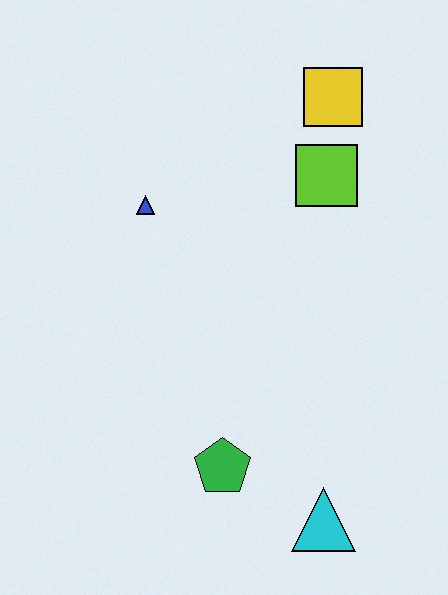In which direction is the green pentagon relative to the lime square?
The green pentagon is below the lime square.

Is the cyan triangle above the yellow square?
No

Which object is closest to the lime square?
The yellow square is closest to the lime square.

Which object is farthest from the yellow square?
The cyan triangle is farthest from the yellow square.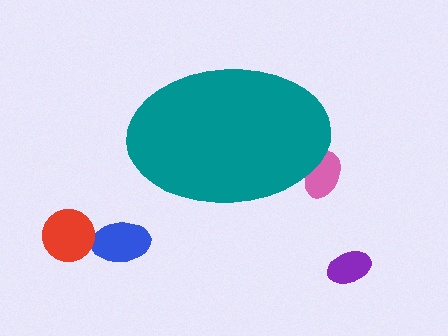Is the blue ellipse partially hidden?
No, the blue ellipse is fully visible.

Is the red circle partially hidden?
No, the red circle is fully visible.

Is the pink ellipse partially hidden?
Yes, the pink ellipse is partially hidden behind the teal ellipse.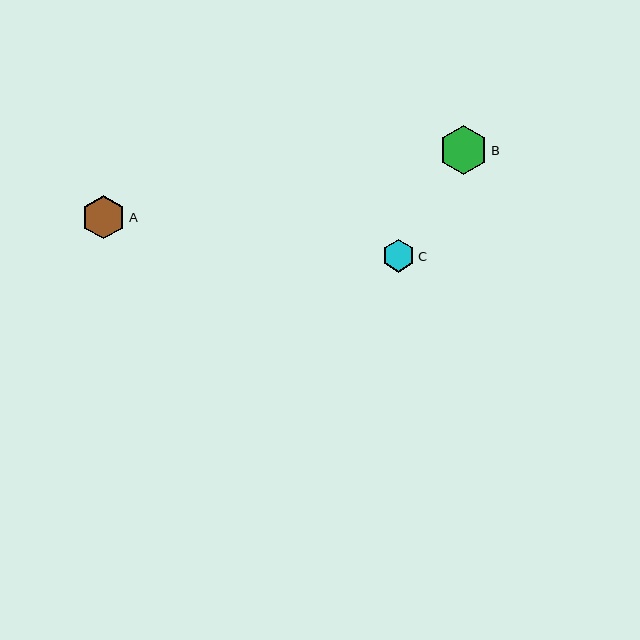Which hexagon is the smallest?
Hexagon C is the smallest with a size of approximately 33 pixels.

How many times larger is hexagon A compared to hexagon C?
Hexagon A is approximately 1.3 times the size of hexagon C.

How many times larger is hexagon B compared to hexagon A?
Hexagon B is approximately 1.1 times the size of hexagon A.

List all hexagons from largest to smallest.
From largest to smallest: B, A, C.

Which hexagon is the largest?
Hexagon B is the largest with a size of approximately 49 pixels.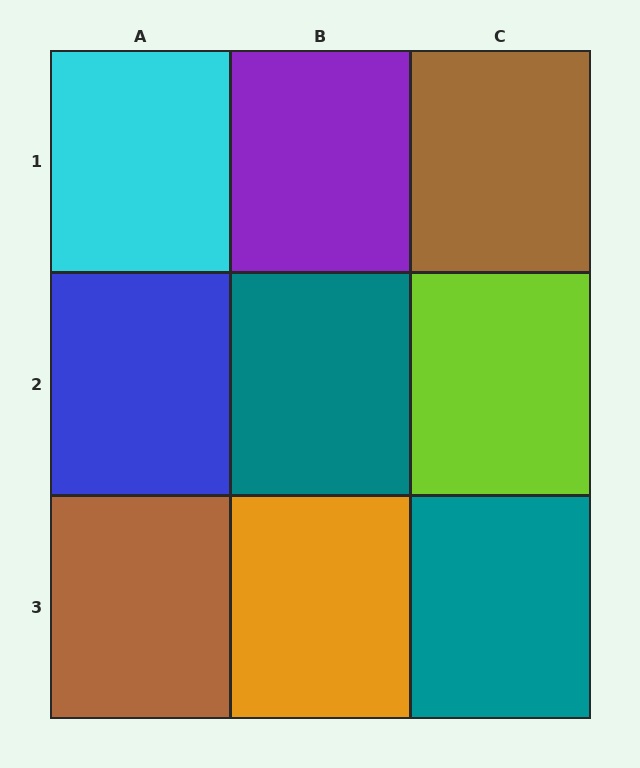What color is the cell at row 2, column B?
Teal.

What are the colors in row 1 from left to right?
Cyan, purple, brown.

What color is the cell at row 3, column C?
Teal.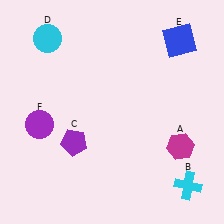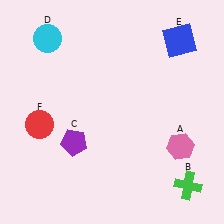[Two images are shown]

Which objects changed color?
A changed from magenta to pink. B changed from cyan to green. F changed from purple to red.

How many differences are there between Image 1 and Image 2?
There are 3 differences between the two images.